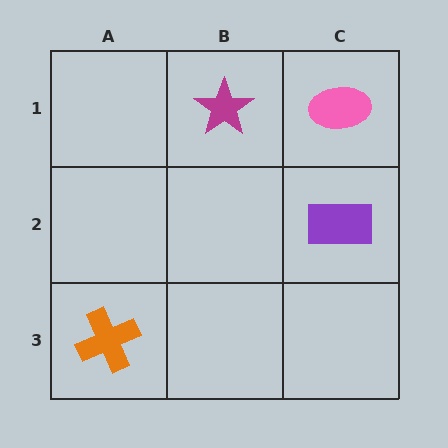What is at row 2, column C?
A purple rectangle.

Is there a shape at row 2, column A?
No, that cell is empty.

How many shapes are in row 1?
2 shapes.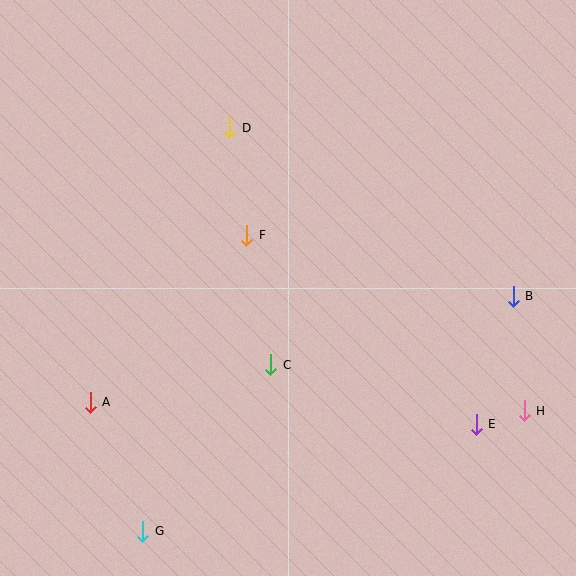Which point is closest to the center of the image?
Point F at (247, 235) is closest to the center.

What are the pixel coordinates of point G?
Point G is at (143, 531).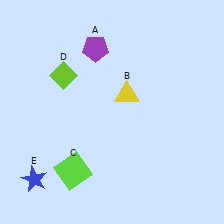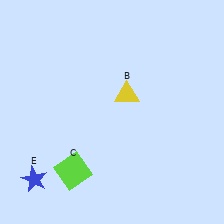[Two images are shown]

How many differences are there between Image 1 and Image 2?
There are 2 differences between the two images.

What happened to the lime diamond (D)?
The lime diamond (D) was removed in Image 2. It was in the top-left area of Image 1.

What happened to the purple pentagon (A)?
The purple pentagon (A) was removed in Image 2. It was in the top-left area of Image 1.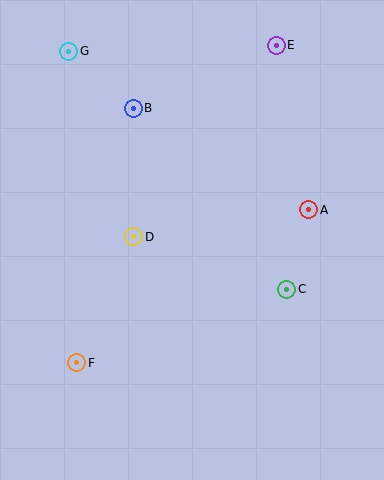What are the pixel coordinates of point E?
Point E is at (276, 45).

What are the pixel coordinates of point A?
Point A is at (309, 210).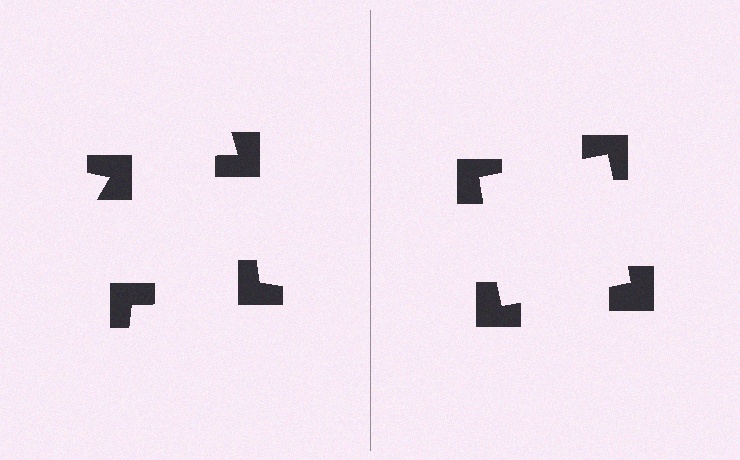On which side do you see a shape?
An illusory square appears on the right side. On the left side the wedge cuts are rotated, so no coherent shape forms.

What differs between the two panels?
The notched squares are positioned identically on both sides; only the wedge orientations differ. On the right they align to a square; on the left they are misaligned.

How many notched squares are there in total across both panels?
8 — 4 on each side.